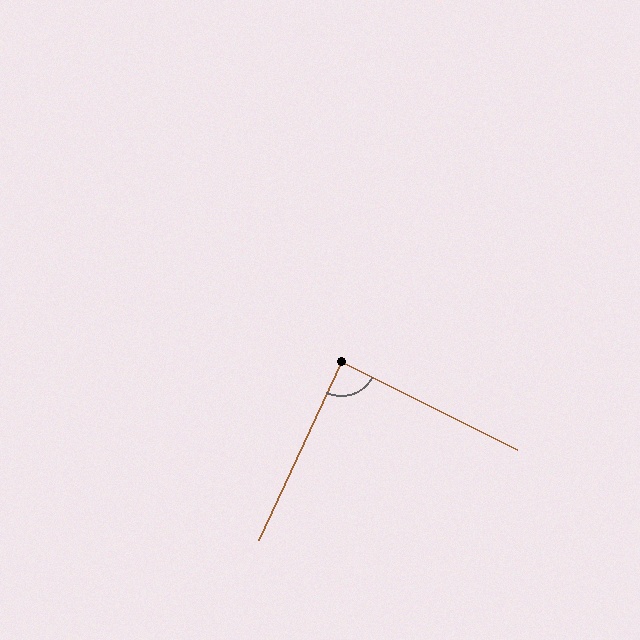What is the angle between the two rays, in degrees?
Approximately 88 degrees.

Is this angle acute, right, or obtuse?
It is approximately a right angle.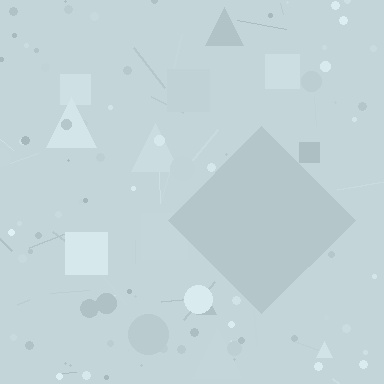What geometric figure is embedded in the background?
A diamond is embedded in the background.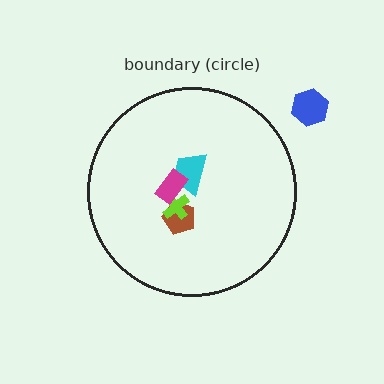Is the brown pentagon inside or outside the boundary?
Inside.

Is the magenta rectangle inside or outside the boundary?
Inside.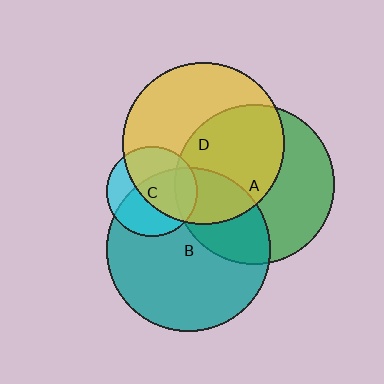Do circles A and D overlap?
Yes.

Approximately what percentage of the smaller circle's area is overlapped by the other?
Approximately 50%.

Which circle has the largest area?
Circle B (teal).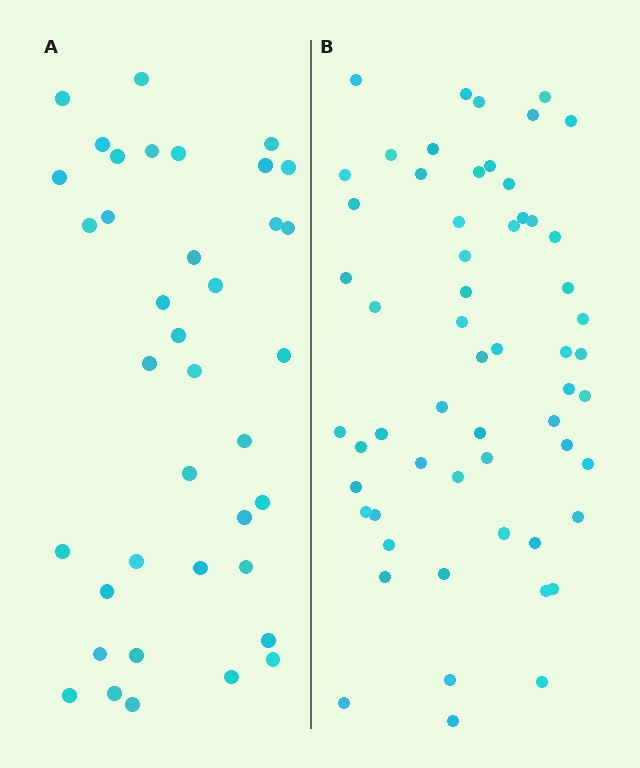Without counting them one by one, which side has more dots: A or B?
Region B (the right region) has more dots.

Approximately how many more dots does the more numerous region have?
Region B has approximately 20 more dots than region A.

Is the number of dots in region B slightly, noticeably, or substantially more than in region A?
Region B has substantially more. The ratio is roughly 1.5 to 1.